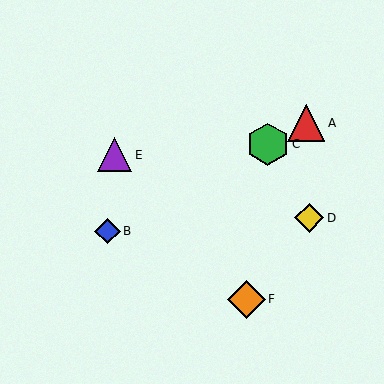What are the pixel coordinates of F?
Object F is at (246, 299).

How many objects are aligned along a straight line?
3 objects (A, B, C) are aligned along a straight line.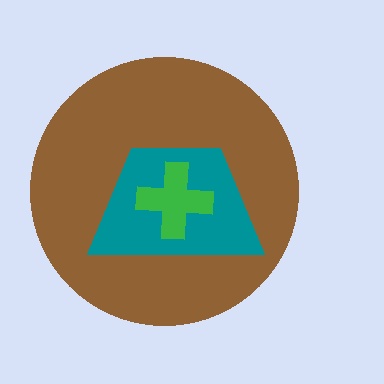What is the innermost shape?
The green cross.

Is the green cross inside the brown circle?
Yes.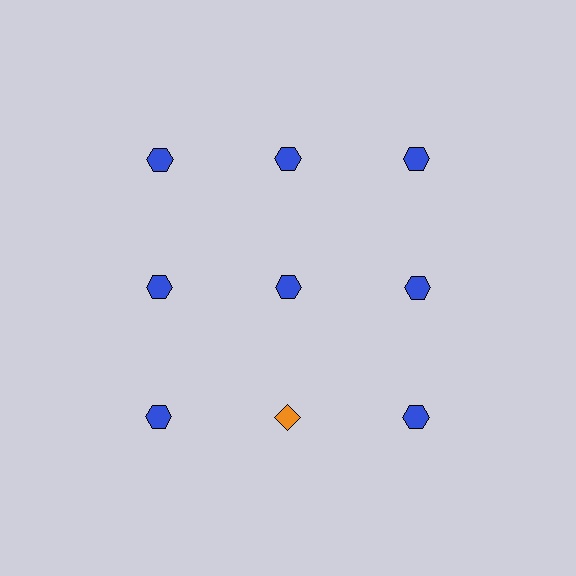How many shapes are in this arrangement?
There are 9 shapes arranged in a grid pattern.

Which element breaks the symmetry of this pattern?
The orange diamond in the third row, second from left column breaks the symmetry. All other shapes are blue hexagons.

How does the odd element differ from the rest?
It differs in both color (orange instead of blue) and shape (diamond instead of hexagon).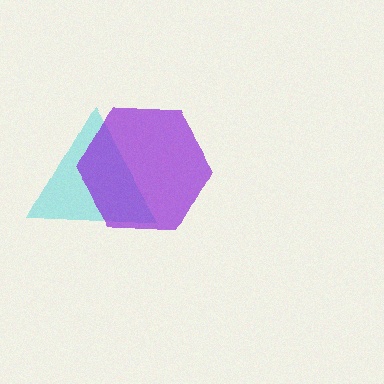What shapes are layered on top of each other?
The layered shapes are: a cyan triangle, a purple hexagon.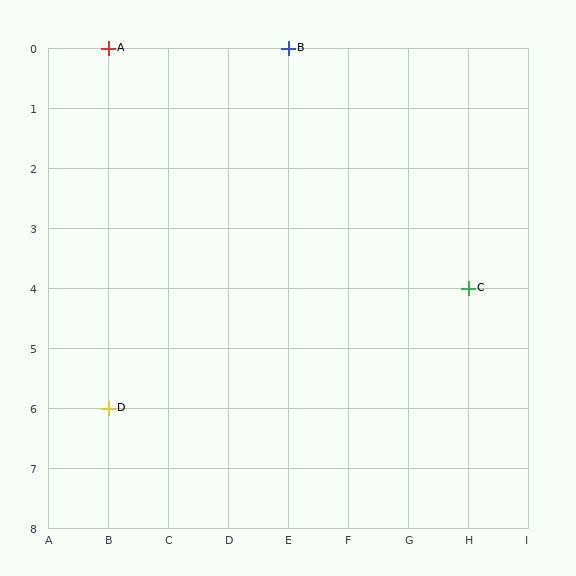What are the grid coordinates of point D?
Point D is at grid coordinates (B, 6).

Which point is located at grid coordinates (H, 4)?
Point C is at (H, 4).